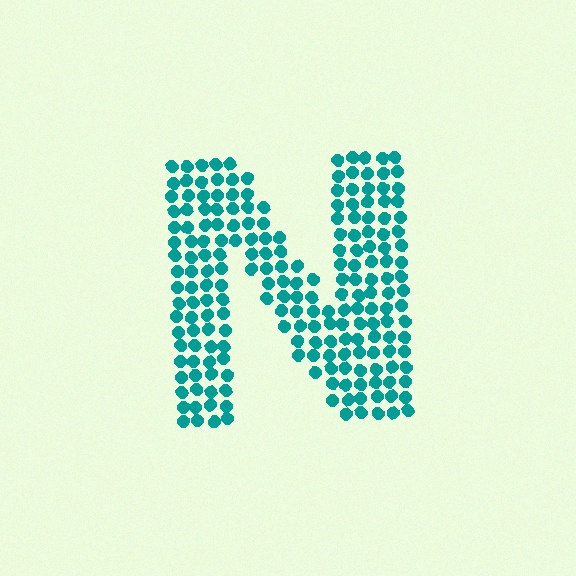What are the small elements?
The small elements are circles.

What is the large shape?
The large shape is the letter N.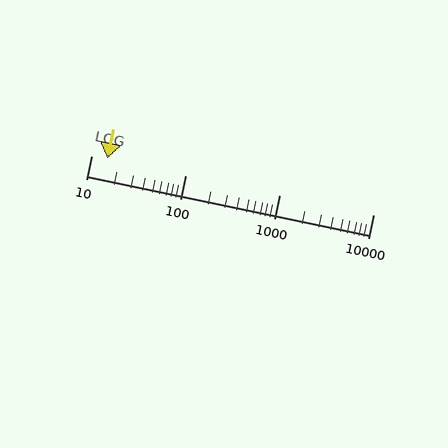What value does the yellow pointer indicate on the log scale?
The pointer indicates approximately 15.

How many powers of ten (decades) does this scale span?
The scale spans 3 decades, from 10 to 10000.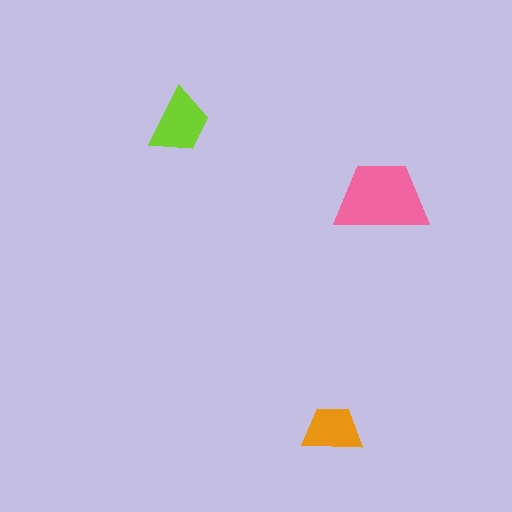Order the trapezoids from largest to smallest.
the pink one, the lime one, the orange one.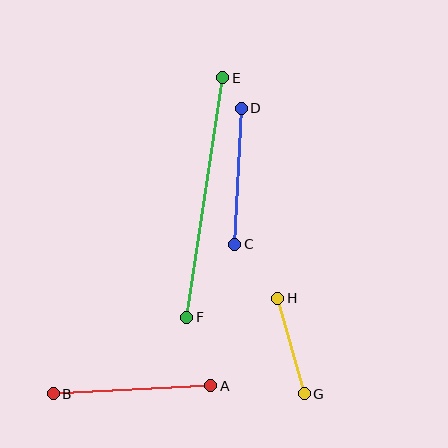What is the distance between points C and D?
The distance is approximately 136 pixels.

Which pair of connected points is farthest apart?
Points E and F are farthest apart.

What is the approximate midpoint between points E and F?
The midpoint is at approximately (205, 198) pixels.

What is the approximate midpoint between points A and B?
The midpoint is at approximately (132, 390) pixels.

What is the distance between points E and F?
The distance is approximately 242 pixels.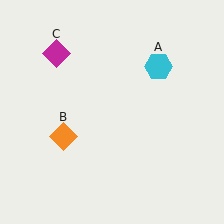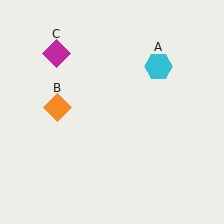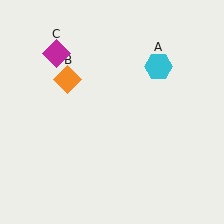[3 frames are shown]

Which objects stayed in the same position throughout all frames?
Cyan hexagon (object A) and magenta diamond (object C) remained stationary.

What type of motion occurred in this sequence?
The orange diamond (object B) rotated clockwise around the center of the scene.